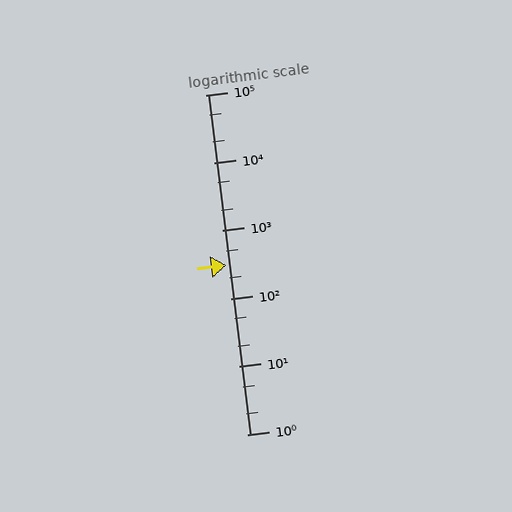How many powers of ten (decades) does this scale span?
The scale spans 5 decades, from 1 to 100000.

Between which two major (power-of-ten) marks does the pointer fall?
The pointer is between 100 and 1000.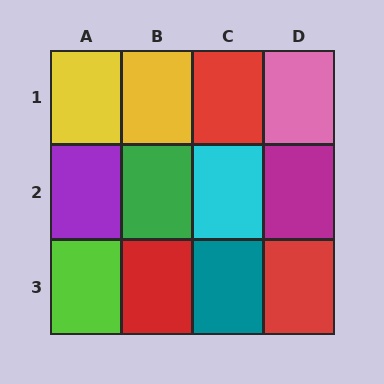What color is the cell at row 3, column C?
Teal.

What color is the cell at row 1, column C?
Red.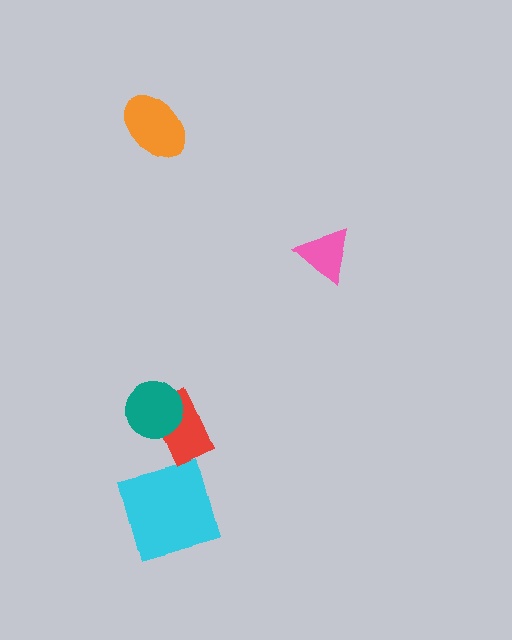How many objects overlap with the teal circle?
1 object overlaps with the teal circle.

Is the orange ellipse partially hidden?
No, no other shape covers it.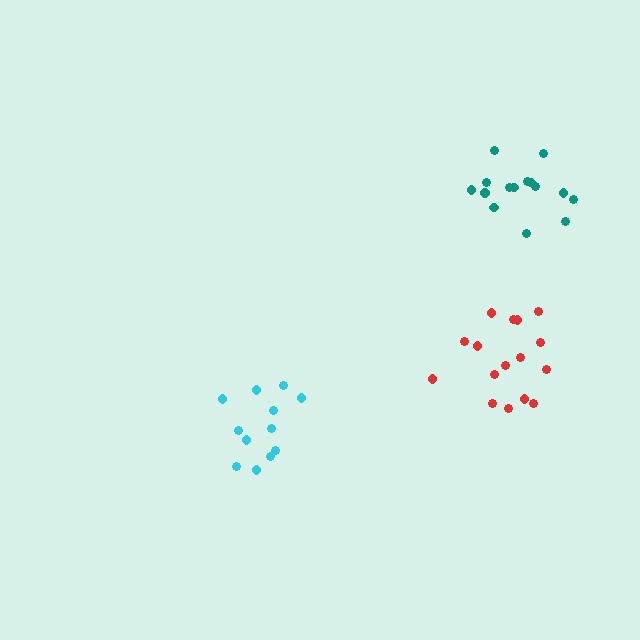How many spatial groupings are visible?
There are 3 spatial groupings.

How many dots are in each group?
Group 1: 12 dots, Group 2: 16 dots, Group 3: 15 dots (43 total).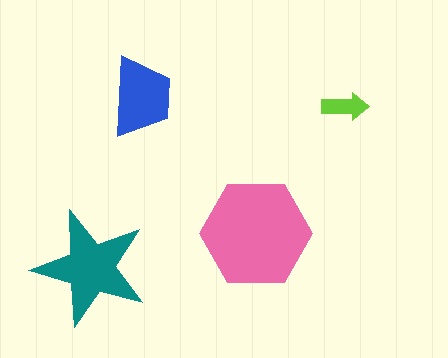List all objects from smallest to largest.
The lime arrow, the blue trapezoid, the teal star, the pink hexagon.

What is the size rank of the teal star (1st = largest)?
2nd.